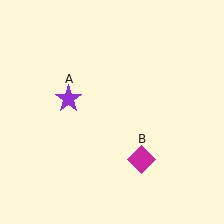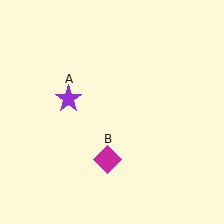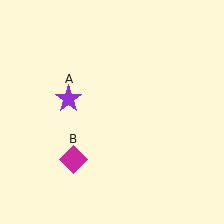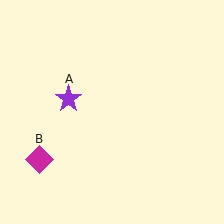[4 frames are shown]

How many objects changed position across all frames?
1 object changed position: magenta diamond (object B).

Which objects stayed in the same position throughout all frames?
Purple star (object A) remained stationary.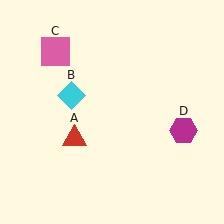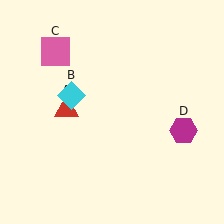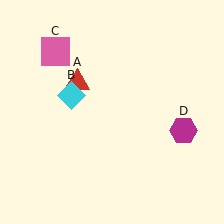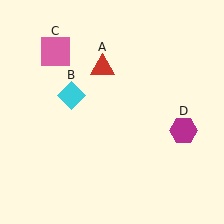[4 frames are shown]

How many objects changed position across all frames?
1 object changed position: red triangle (object A).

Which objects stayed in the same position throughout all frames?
Cyan diamond (object B) and pink square (object C) and magenta hexagon (object D) remained stationary.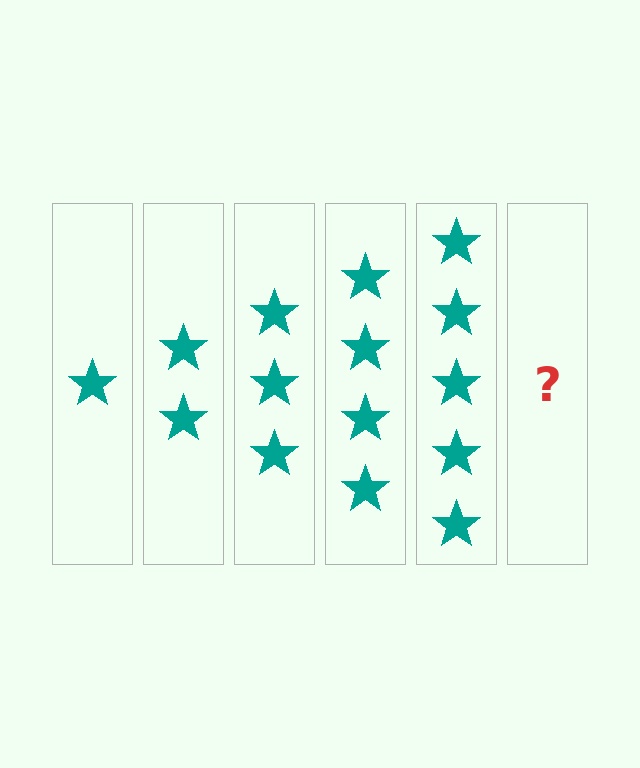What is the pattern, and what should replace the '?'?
The pattern is that each step adds one more star. The '?' should be 6 stars.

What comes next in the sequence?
The next element should be 6 stars.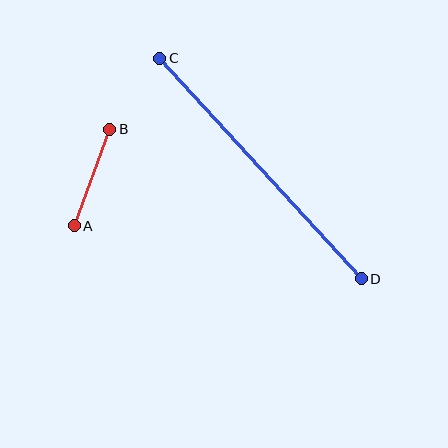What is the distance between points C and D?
The distance is approximately 299 pixels.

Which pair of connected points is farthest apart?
Points C and D are farthest apart.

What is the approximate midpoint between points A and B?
The midpoint is at approximately (92, 178) pixels.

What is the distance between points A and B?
The distance is approximately 103 pixels.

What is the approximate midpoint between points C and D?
The midpoint is at approximately (260, 169) pixels.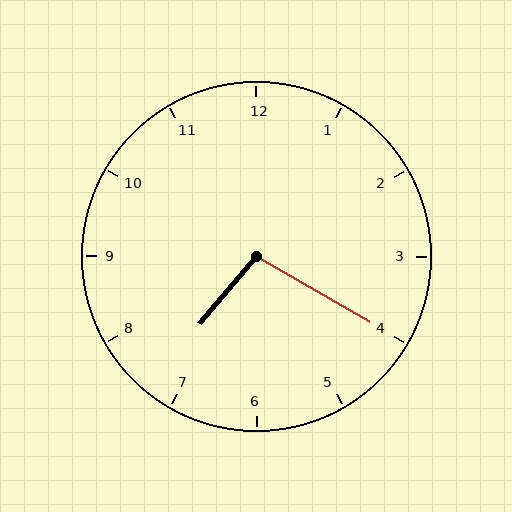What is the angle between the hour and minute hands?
Approximately 100 degrees.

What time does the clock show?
7:20.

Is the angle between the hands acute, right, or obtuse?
It is obtuse.